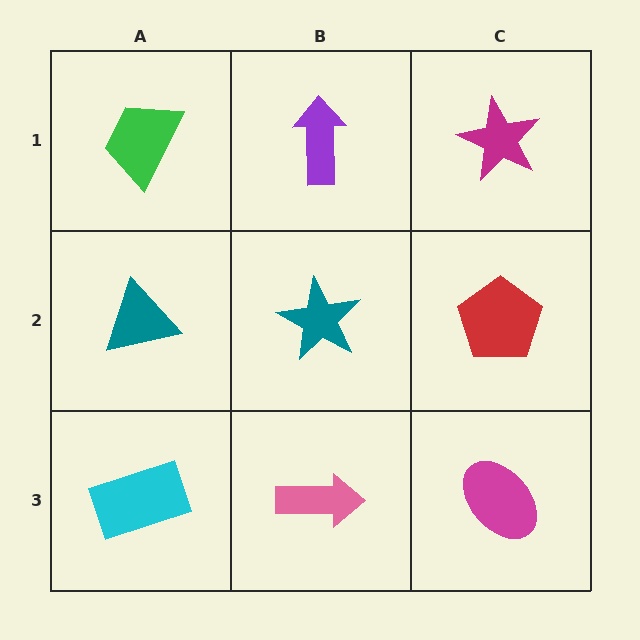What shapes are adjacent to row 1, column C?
A red pentagon (row 2, column C), a purple arrow (row 1, column B).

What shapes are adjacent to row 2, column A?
A green trapezoid (row 1, column A), a cyan rectangle (row 3, column A), a teal star (row 2, column B).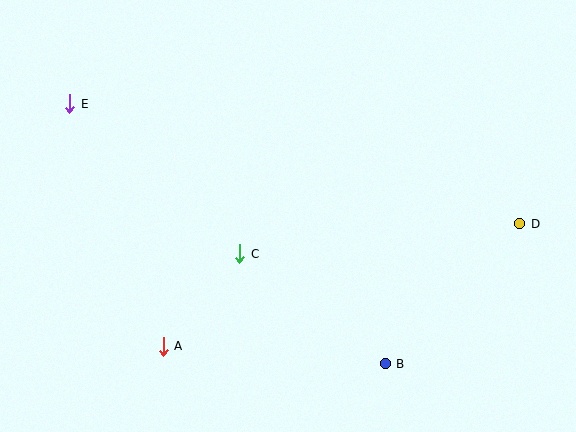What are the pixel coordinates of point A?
Point A is at (163, 346).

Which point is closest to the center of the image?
Point C at (240, 254) is closest to the center.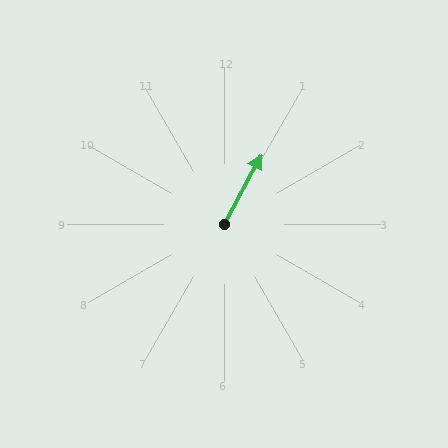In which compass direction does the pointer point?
Northeast.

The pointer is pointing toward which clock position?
Roughly 1 o'clock.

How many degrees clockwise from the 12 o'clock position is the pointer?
Approximately 28 degrees.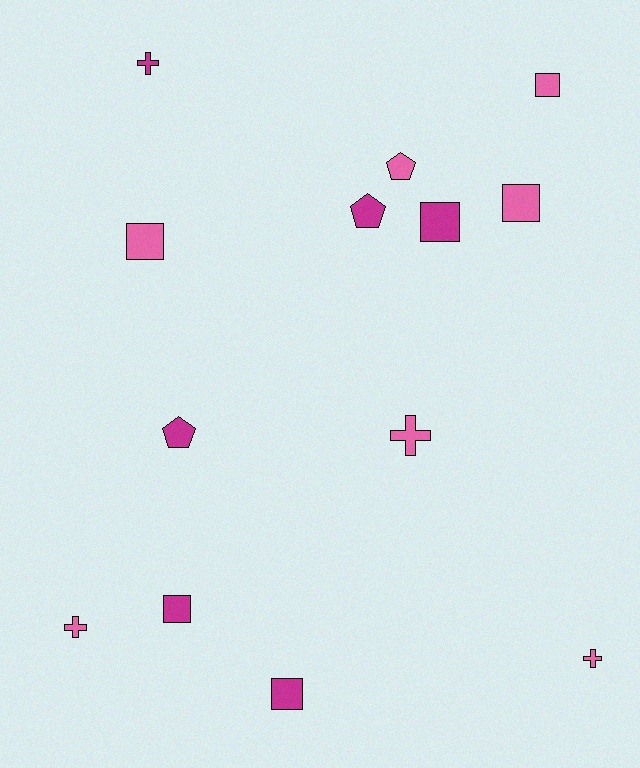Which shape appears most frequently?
Square, with 6 objects.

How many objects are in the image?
There are 13 objects.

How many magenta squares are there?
There are 3 magenta squares.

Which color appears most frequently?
Pink, with 7 objects.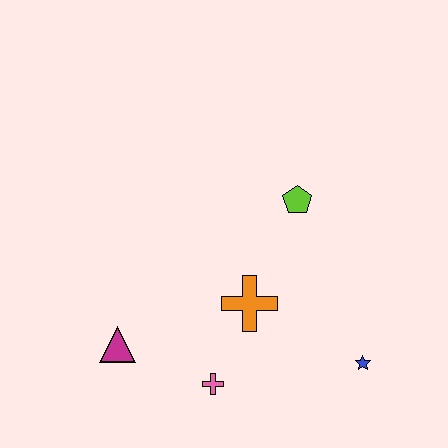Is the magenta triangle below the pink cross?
No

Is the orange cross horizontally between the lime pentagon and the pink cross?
Yes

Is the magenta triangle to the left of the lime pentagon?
Yes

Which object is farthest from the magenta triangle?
The blue star is farthest from the magenta triangle.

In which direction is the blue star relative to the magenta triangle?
The blue star is to the right of the magenta triangle.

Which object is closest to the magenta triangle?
The pink cross is closest to the magenta triangle.